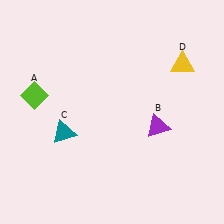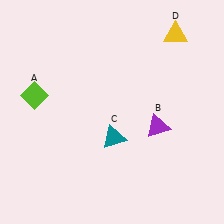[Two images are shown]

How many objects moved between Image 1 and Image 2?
2 objects moved between the two images.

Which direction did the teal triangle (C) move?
The teal triangle (C) moved right.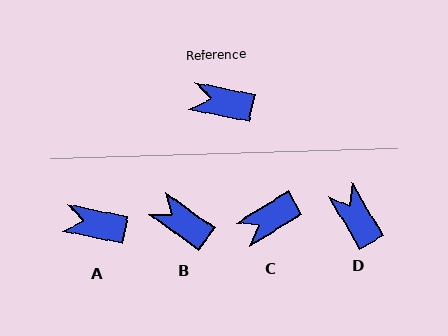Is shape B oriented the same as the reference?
No, it is off by about 23 degrees.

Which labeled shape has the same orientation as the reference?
A.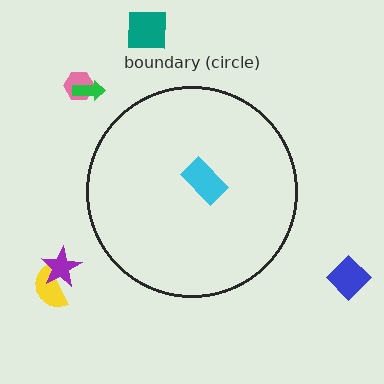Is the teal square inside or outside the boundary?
Outside.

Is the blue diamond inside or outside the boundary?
Outside.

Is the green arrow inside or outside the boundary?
Outside.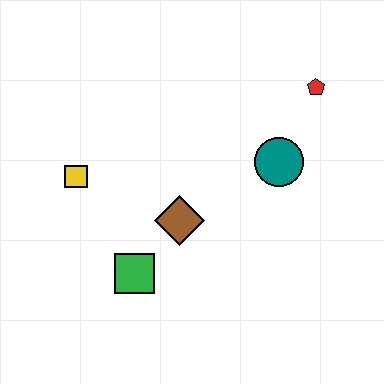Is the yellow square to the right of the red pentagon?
No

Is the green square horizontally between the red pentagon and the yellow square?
Yes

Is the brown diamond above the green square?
Yes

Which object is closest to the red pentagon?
The teal circle is closest to the red pentagon.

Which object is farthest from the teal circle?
The yellow square is farthest from the teal circle.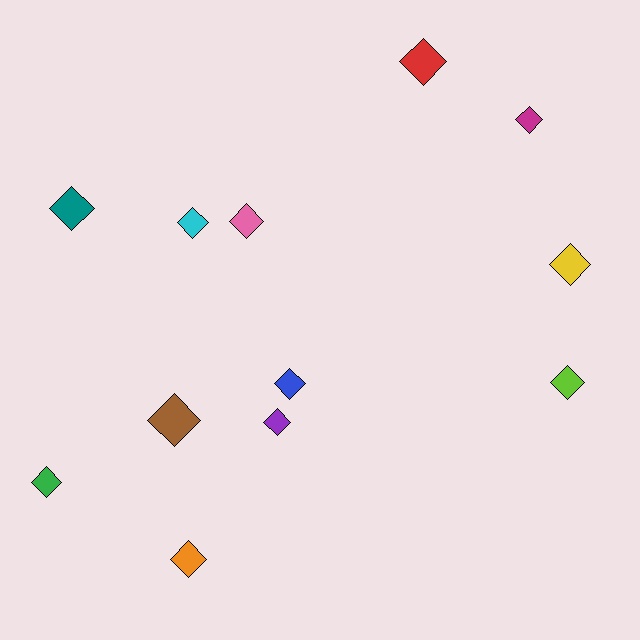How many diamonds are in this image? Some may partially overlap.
There are 12 diamonds.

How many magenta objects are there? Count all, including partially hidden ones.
There is 1 magenta object.